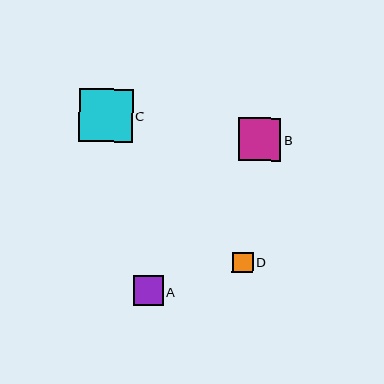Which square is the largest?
Square C is the largest with a size of approximately 53 pixels.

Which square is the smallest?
Square D is the smallest with a size of approximately 20 pixels.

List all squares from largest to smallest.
From largest to smallest: C, B, A, D.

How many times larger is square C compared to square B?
Square C is approximately 1.3 times the size of square B.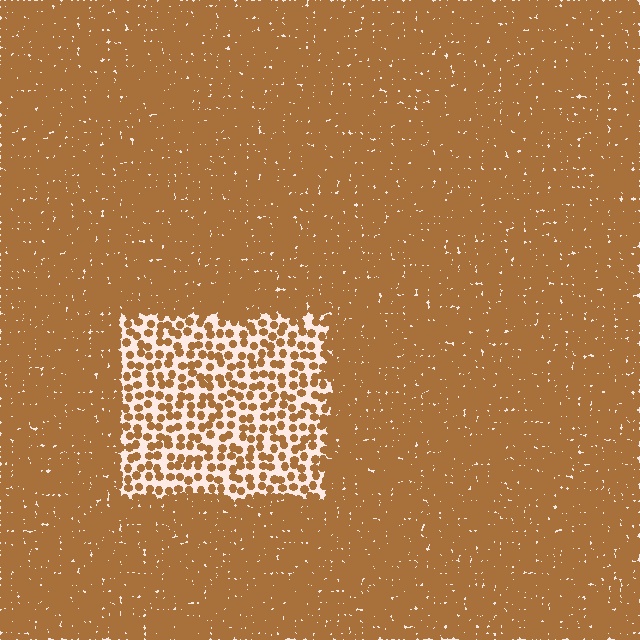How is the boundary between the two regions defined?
The boundary is defined by a change in element density (approximately 2.9x ratio). All elements are the same color, size, and shape.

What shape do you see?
I see a rectangle.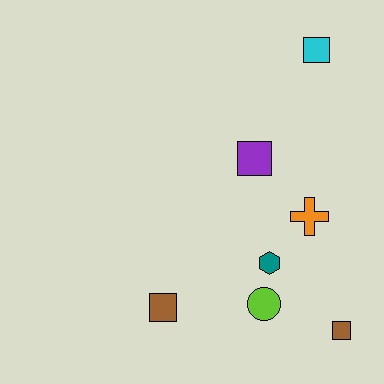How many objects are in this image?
There are 7 objects.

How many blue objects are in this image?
There are no blue objects.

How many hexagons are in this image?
There is 1 hexagon.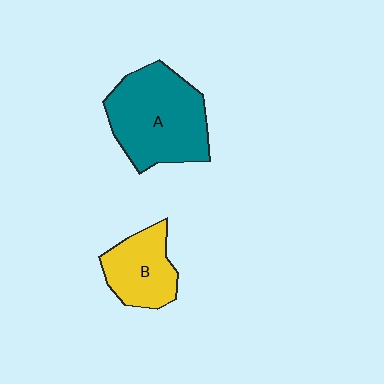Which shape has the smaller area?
Shape B (yellow).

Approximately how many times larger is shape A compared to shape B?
Approximately 1.8 times.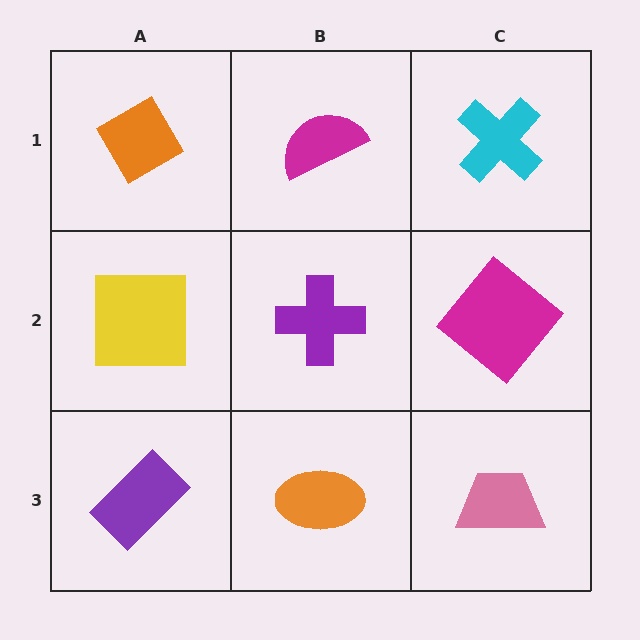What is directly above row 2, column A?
An orange diamond.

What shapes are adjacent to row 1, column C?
A magenta diamond (row 2, column C), a magenta semicircle (row 1, column B).